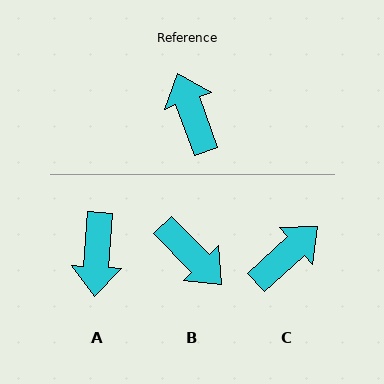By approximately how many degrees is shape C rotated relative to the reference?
Approximately 68 degrees clockwise.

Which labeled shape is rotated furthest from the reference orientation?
A, about 156 degrees away.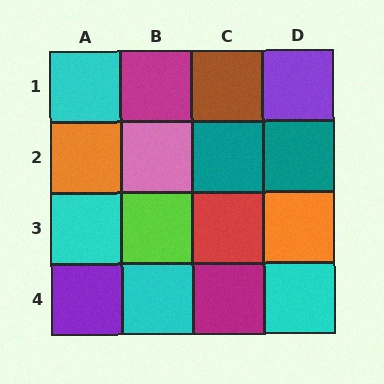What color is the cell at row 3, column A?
Cyan.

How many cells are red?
1 cell is red.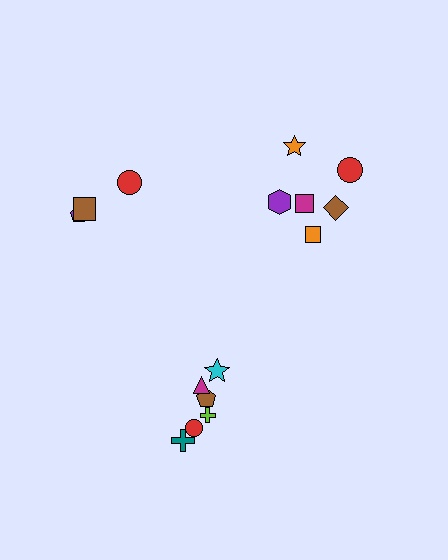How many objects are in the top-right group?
There are 6 objects.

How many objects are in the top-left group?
There are 3 objects.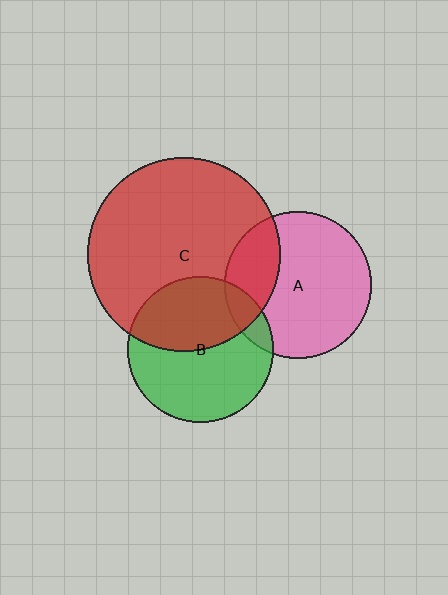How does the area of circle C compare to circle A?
Approximately 1.7 times.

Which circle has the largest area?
Circle C (red).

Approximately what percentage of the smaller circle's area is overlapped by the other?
Approximately 25%.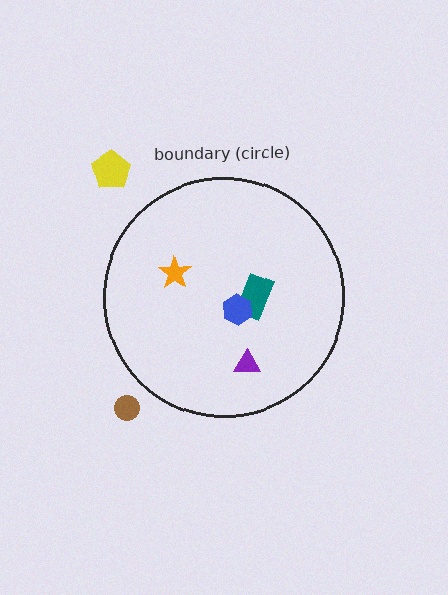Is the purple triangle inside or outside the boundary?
Inside.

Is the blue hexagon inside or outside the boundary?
Inside.